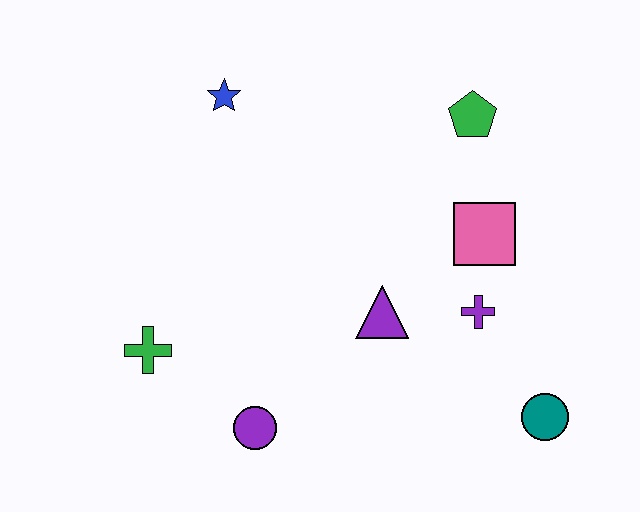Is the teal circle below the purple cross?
Yes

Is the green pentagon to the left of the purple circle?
No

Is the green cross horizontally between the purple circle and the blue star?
No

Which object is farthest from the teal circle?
The blue star is farthest from the teal circle.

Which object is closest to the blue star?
The green pentagon is closest to the blue star.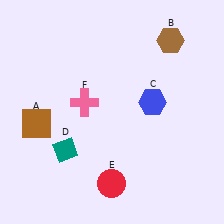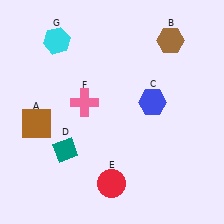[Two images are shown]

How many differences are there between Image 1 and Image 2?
There is 1 difference between the two images.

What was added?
A cyan hexagon (G) was added in Image 2.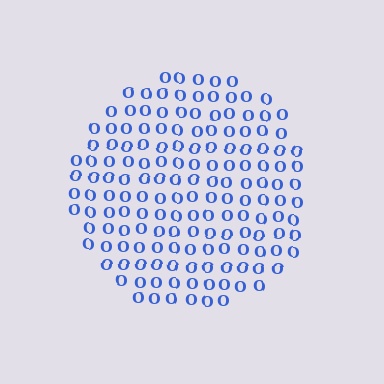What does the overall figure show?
The overall figure shows a circle.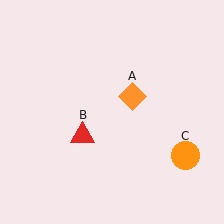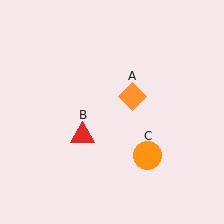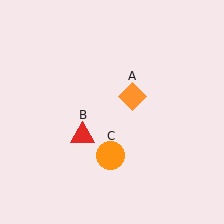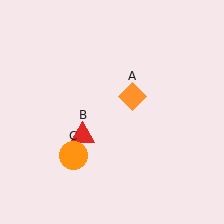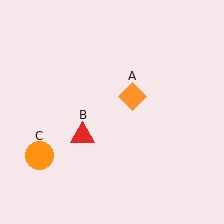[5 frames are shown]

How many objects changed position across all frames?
1 object changed position: orange circle (object C).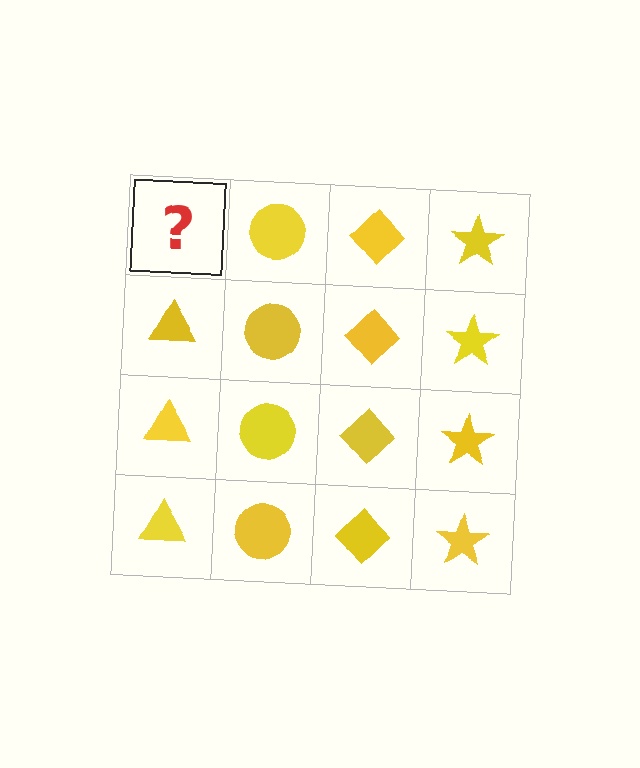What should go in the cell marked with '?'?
The missing cell should contain a yellow triangle.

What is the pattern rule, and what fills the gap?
The rule is that each column has a consistent shape. The gap should be filled with a yellow triangle.